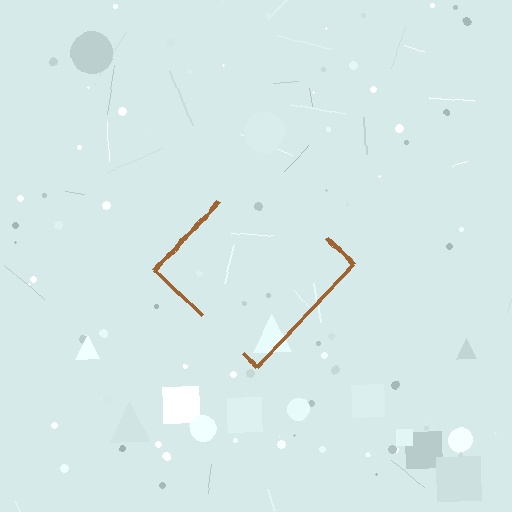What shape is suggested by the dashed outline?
The dashed outline suggests a diamond.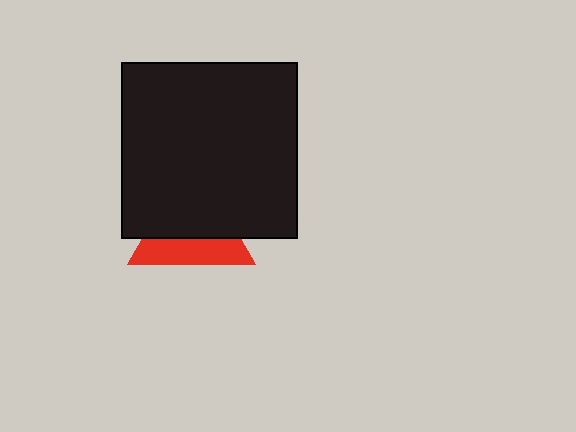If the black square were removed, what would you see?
You would see the complete red triangle.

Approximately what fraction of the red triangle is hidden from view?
Roughly 59% of the red triangle is hidden behind the black square.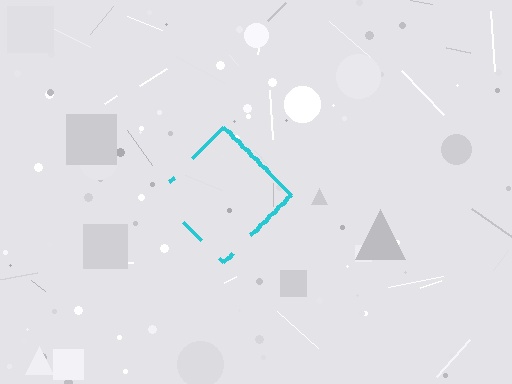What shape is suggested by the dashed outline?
The dashed outline suggests a diamond.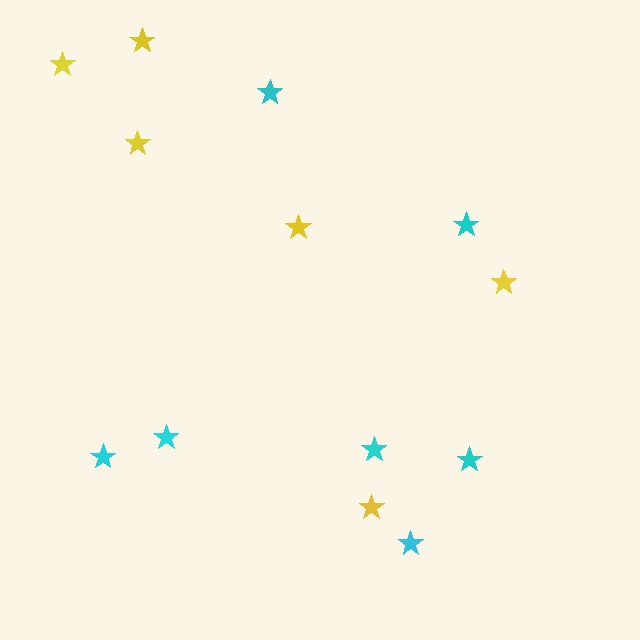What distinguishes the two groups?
There are 2 groups: one group of yellow stars (6) and one group of cyan stars (7).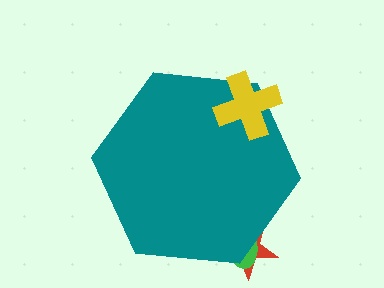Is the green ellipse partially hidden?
Yes, the green ellipse is partially hidden behind the teal hexagon.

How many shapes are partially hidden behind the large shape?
2 shapes are partially hidden.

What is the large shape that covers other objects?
A teal hexagon.